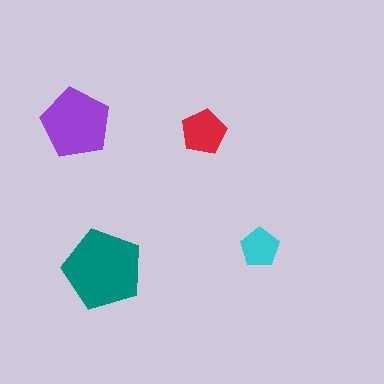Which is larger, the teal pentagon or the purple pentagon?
The teal one.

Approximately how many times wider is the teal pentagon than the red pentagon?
About 2 times wider.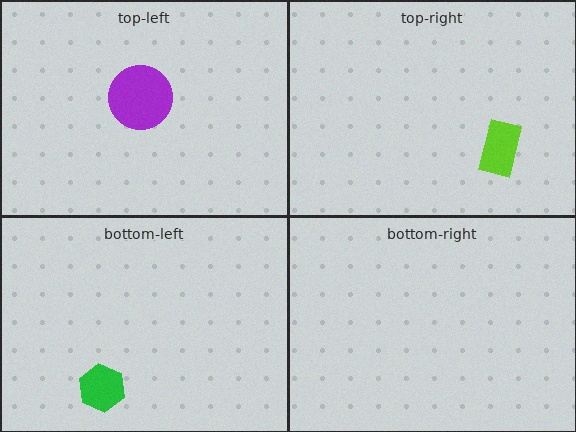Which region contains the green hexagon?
The bottom-left region.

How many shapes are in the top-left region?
1.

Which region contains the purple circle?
The top-left region.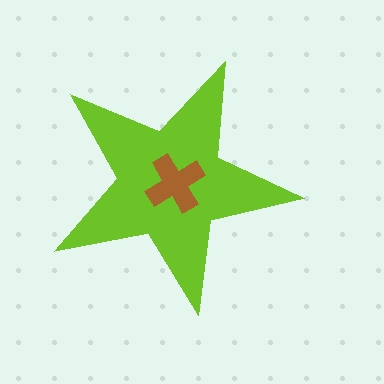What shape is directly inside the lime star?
The brown cross.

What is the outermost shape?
The lime star.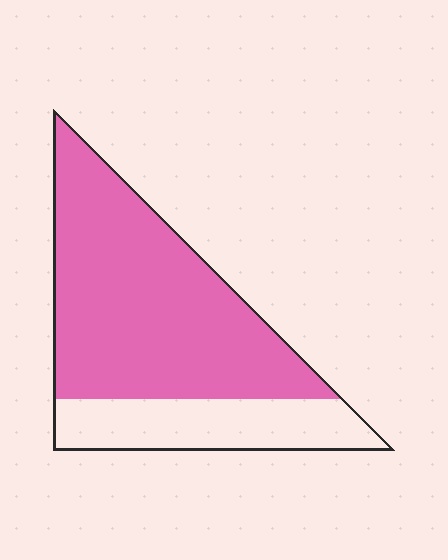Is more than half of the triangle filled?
Yes.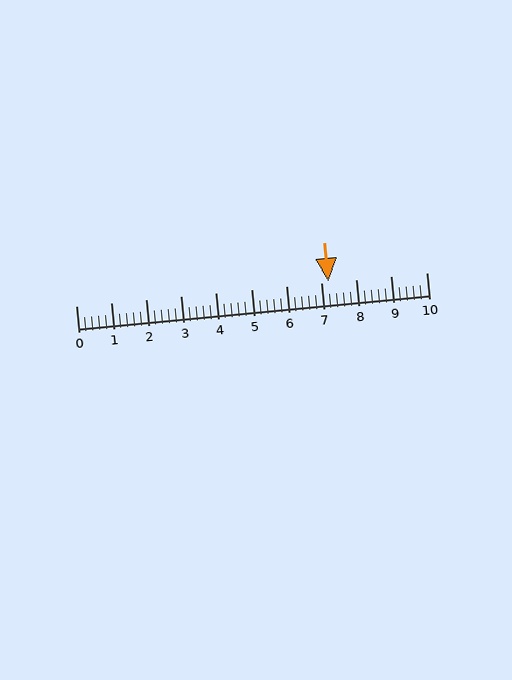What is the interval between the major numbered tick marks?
The major tick marks are spaced 1 units apart.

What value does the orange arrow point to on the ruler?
The orange arrow points to approximately 7.2.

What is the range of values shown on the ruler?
The ruler shows values from 0 to 10.